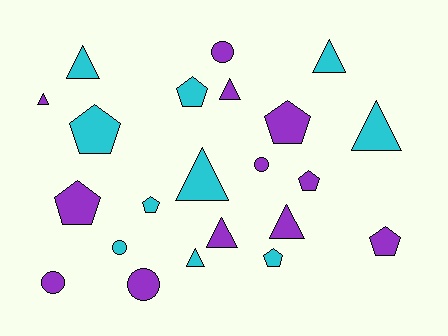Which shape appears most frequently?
Triangle, with 9 objects.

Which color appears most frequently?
Purple, with 12 objects.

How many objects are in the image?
There are 22 objects.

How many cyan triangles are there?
There are 5 cyan triangles.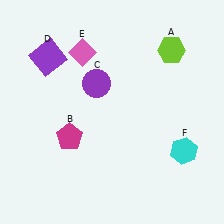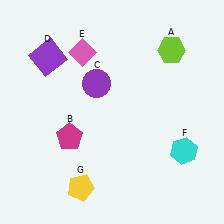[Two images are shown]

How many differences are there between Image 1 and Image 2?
There is 1 difference between the two images.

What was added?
A yellow pentagon (G) was added in Image 2.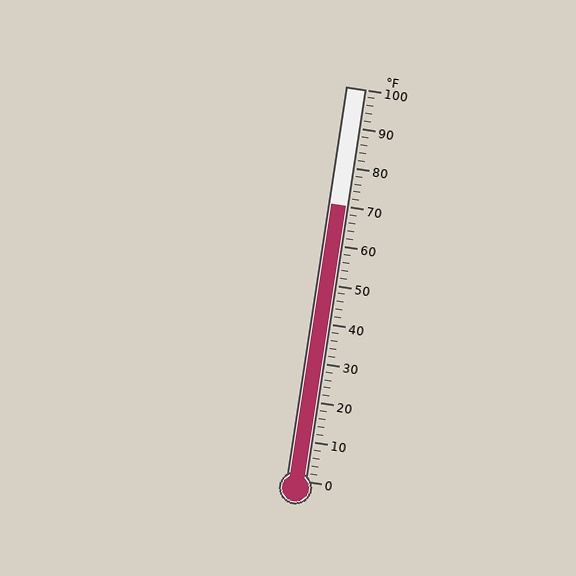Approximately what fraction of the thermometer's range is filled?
The thermometer is filled to approximately 70% of its range.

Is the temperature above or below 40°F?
The temperature is above 40°F.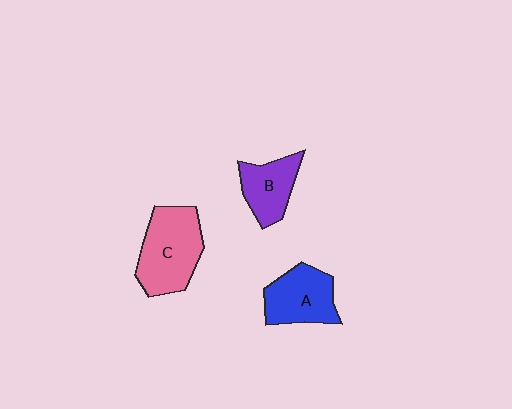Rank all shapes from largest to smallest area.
From largest to smallest: C (pink), A (blue), B (purple).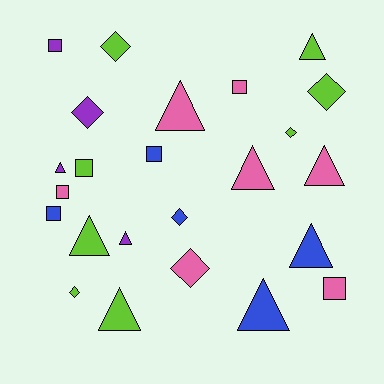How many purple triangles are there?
There are 2 purple triangles.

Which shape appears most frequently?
Triangle, with 10 objects.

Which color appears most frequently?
Lime, with 8 objects.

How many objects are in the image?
There are 24 objects.